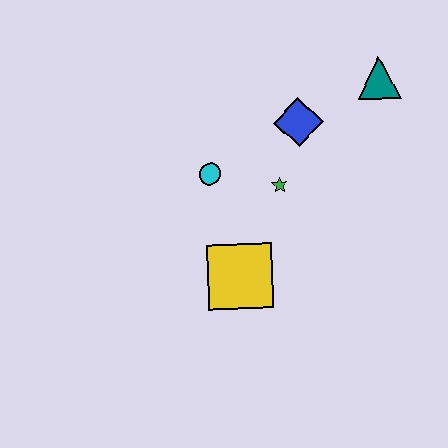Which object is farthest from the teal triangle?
The yellow square is farthest from the teal triangle.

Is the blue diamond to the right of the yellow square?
Yes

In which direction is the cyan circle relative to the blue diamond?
The cyan circle is to the left of the blue diamond.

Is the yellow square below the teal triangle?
Yes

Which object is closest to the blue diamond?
The green star is closest to the blue diamond.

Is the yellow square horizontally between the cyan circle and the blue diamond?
Yes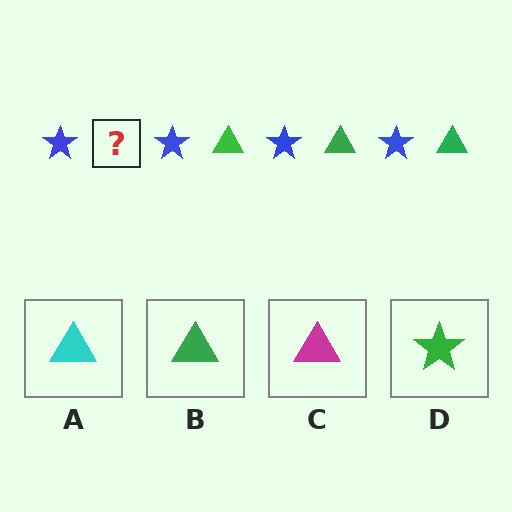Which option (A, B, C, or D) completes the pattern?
B.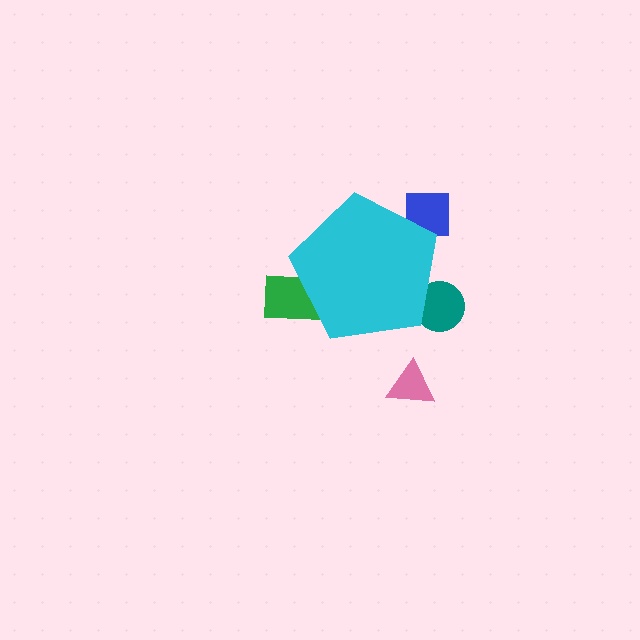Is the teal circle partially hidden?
Yes, the teal circle is partially hidden behind the cyan pentagon.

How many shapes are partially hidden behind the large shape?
3 shapes are partially hidden.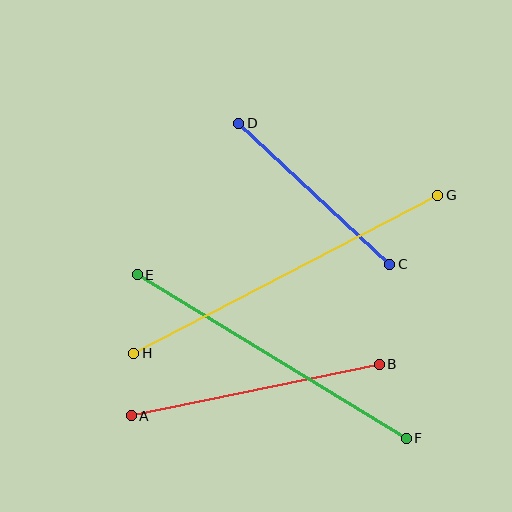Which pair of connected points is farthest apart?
Points G and H are farthest apart.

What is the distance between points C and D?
The distance is approximately 207 pixels.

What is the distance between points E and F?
The distance is approximately 315 pixels.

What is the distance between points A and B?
The distance is approximately 253 pixels.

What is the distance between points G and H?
The distance is approximately 343 pixels.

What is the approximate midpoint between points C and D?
The midpoint is at approximately (314, 194) pixels.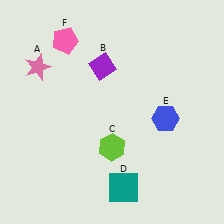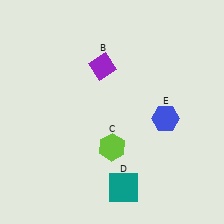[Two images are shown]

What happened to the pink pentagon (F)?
The pink pentagon (F) was removed in Image 2. It was in the top-left area of Image 1.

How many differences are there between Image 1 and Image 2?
There are 2 differences between the two images.